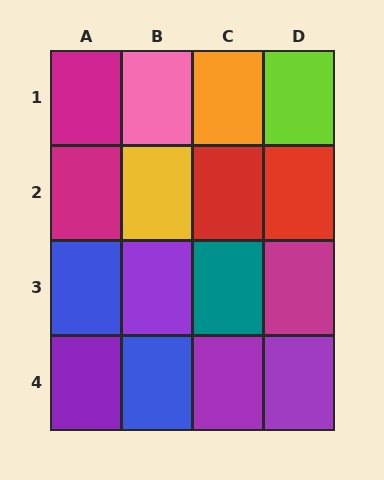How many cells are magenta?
3 cells are magenta.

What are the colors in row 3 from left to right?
Blue, purple, teal, magenta.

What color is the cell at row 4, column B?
Blue.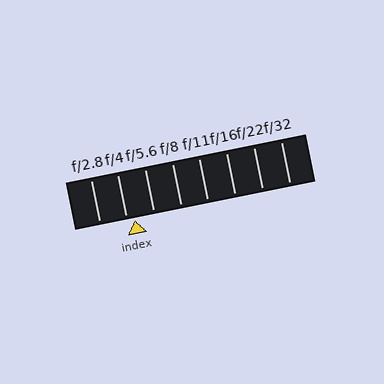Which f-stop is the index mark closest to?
The index mark is closest to f/4.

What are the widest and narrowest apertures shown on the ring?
The widest aperture shown is f/2.8 and the narrowest is f/32.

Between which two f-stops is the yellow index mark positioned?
The index mark is between f/4 and f/5.6.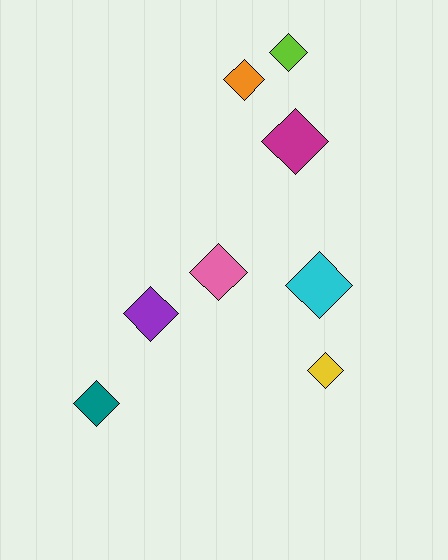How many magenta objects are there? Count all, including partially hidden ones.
There is 1 magenta object.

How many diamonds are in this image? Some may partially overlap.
There are 8 diamonds.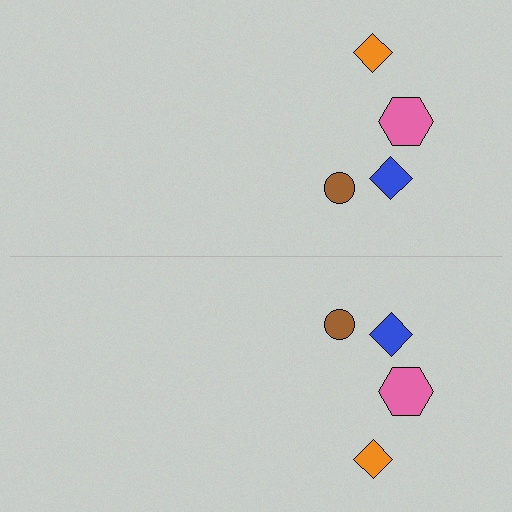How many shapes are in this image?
There are 8 shapes in this image.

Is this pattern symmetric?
Yes, this pattern has bilateral (reflection) symmetry.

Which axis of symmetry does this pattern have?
The pattern has a horizontal axis of symmetry running through the center of the image.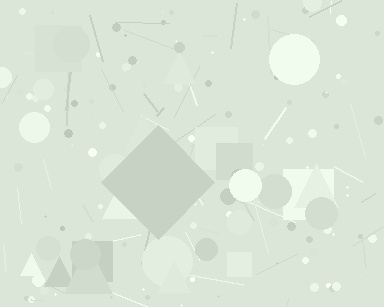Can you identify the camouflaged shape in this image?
The camouflaged shape is a diamond.